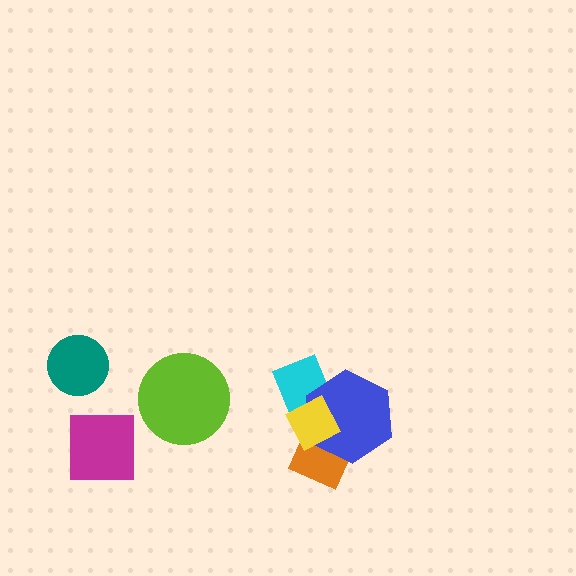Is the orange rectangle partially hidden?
Yes, it is partially covered by another shape.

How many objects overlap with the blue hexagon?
3 objects overlap with the blue hexagon.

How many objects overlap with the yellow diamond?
3 objects overlap with the yellow diamond.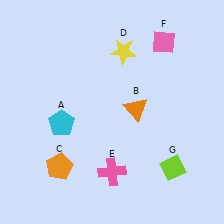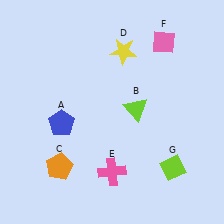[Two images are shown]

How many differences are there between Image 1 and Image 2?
There are 2 differences between the two images.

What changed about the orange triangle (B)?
In Image 1, B is orange. In Image 2, it changed to lime.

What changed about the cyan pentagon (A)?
In Image 1, A is cyan. In Image 2, it changed to blue.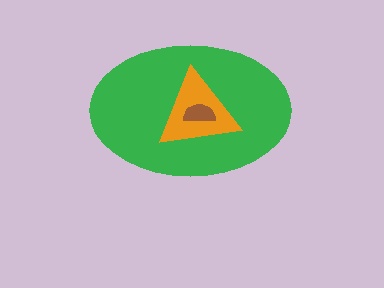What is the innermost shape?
The brown semicircle.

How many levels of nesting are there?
3.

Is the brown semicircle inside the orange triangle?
Yes.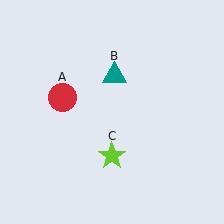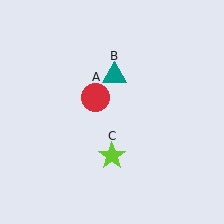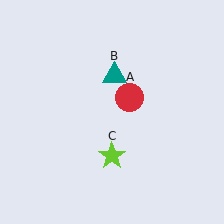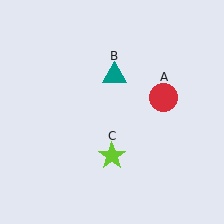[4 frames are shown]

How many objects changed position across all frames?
1 object changed position: red circle (object A).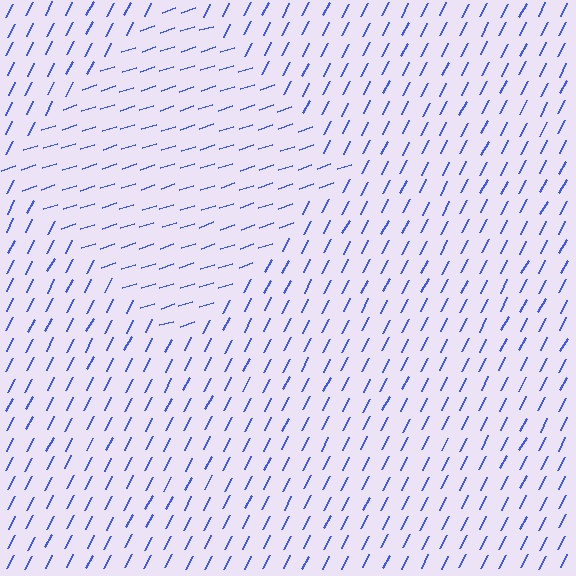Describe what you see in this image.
The image is filled with small blue line segments. A diamond region in the image has lines oriented differently from the surrounding lines, creating a visible texture boundary.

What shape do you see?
I see a diamond.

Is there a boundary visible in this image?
Yes, there is a texture boundary formed by a change in line orientation.